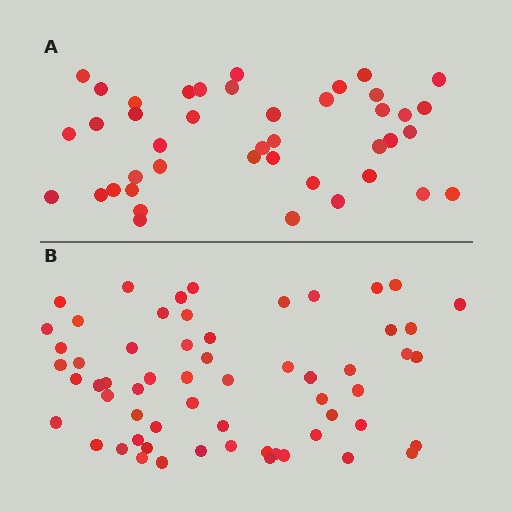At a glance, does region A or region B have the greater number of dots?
Region B (the bottom region) has more dots.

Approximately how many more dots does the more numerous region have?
Region B has approximately 20 more dots than region A.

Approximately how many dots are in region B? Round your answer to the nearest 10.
About 60 dots.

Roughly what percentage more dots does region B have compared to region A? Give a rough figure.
About 45% more.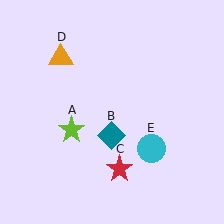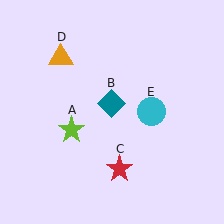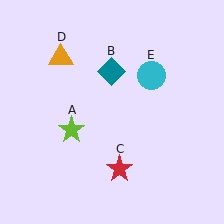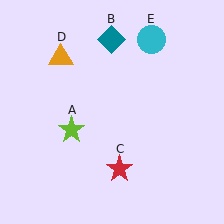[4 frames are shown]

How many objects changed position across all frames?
2 objects changed position: teal diamond (object B), cyan circle (object E).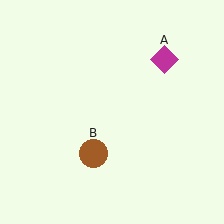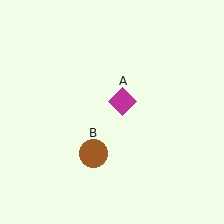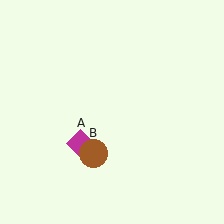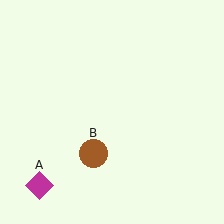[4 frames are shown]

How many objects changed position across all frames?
1 object changed position: magenta diamond (object A).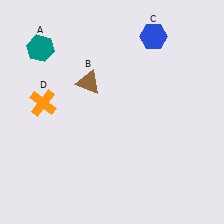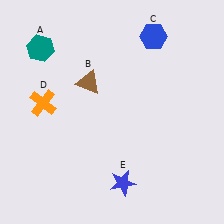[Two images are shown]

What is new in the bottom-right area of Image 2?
A blue star (E) was added in the bottom-right area of Image 2.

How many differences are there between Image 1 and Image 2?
There is 1 difference between the two images.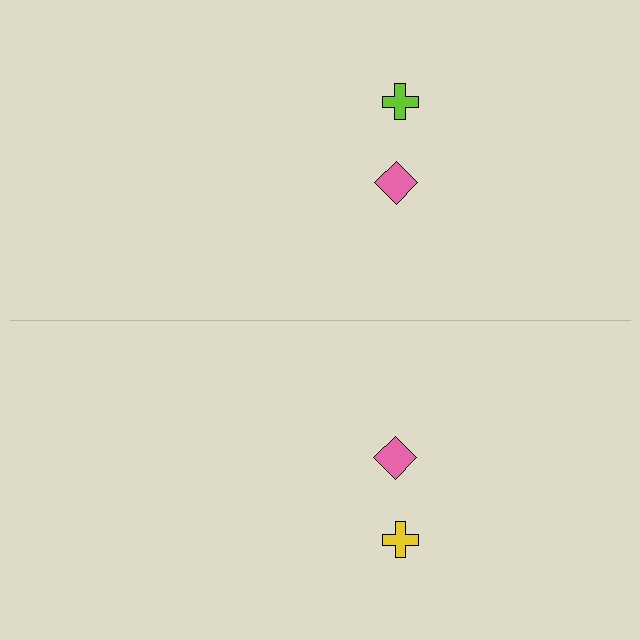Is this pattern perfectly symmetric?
No, the pattern is not perfectly symmetric. The yellow cross on the bottom side breaks the symmetry — its mirror counterpart is lime.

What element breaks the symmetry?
The yellow cross on the bottom side breaks the symmetry — its mirror counterpart is lime.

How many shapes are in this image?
There are 4 shapes in this image.